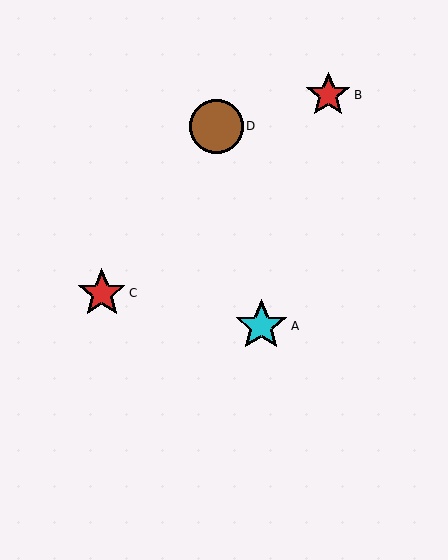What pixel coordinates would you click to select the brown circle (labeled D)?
Click at (216, 126) to select the brown circle D.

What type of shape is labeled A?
Shape A is a cyan star.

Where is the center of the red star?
The center of the red star is at (102, 293).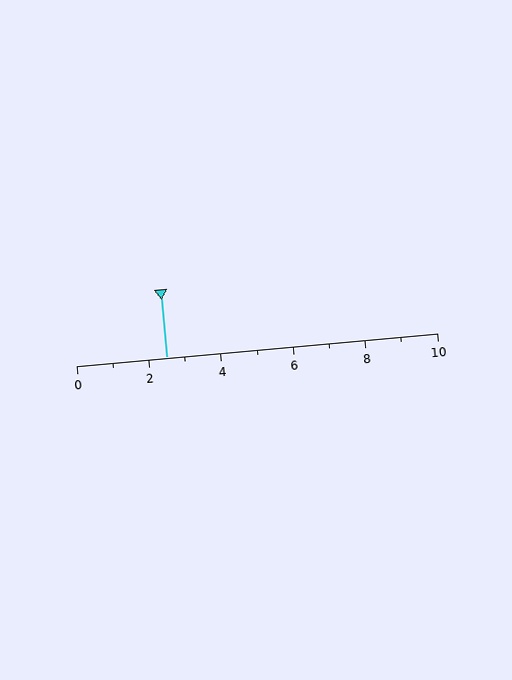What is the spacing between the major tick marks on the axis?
The major ticks are spaced 2 apart.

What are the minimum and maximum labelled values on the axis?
The axis runs from 0 to 10.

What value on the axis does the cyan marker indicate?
The marker indicates approximately 2.5.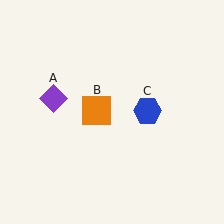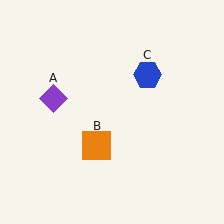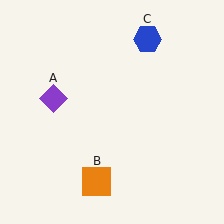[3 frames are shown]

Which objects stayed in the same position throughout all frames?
Purple diamond (object A) remained stationary.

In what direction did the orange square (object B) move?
The orange square (object B) moved down.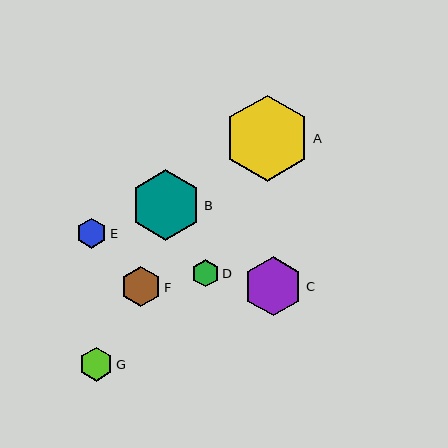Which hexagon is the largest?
Hexagon A is the largest with a size of approximately 86 pixels.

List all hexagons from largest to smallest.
From largest to smallest: A, B, C, F, G, E, D.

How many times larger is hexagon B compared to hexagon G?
Hexagon B is approximately 2.1 times the size of hexagon G.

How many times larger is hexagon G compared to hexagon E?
Hexagon G is approximately 1.1 times the size of hexagon E.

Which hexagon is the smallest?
Hexagon D is the smallest with a size of approximately 27 pixels.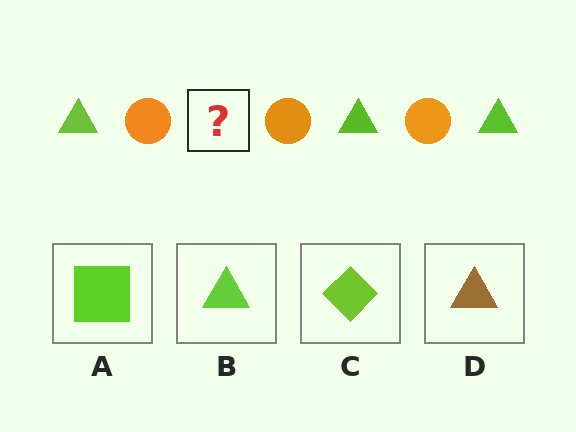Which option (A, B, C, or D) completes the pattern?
B.